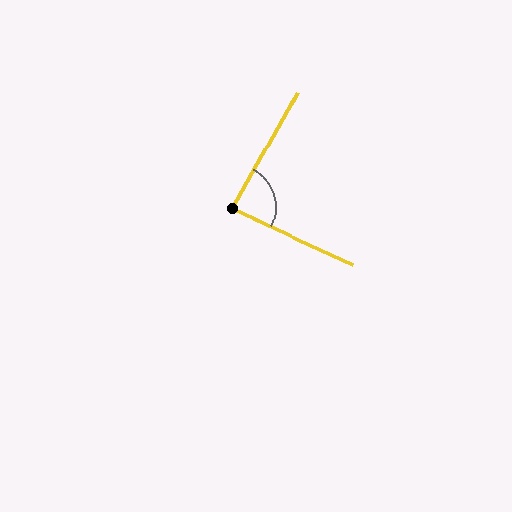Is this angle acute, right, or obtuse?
It is approximately a right angle.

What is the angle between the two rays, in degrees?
Approximately 85 degrees.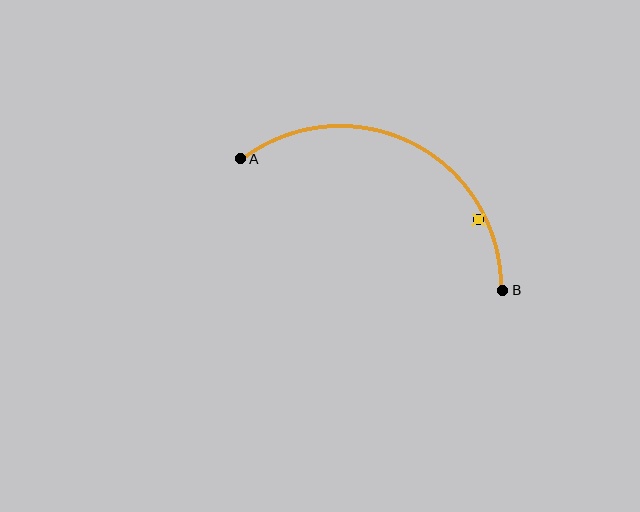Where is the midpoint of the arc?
The arc midpoint is the point on the curve farthest from the straight line joining A and B. It sits above that line.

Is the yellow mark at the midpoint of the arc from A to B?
No — the yellow mark does not lie on the arc at all. It sits slightly inside the curve.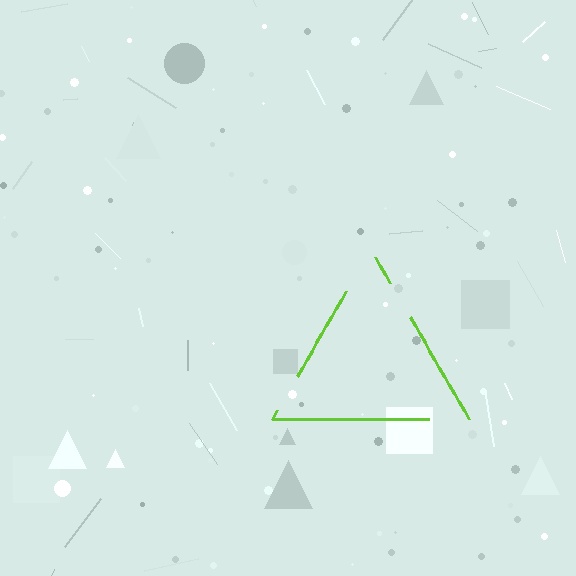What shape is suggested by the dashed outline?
The dashed outline suggests a triangle.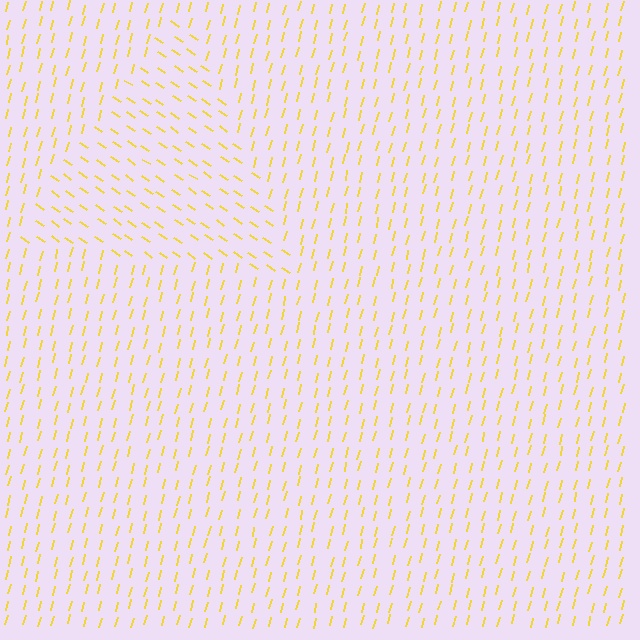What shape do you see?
I see a triangle.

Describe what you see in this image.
The image is filled with small yellow line segments. A triangle region in the image has lines oriented differently from the surrounding lines, creating a visible texture boundary.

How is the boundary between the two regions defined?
The boundary is defined purely by a change in line orientation (approximately 70 degrees difference). All lines are the same color and thickness.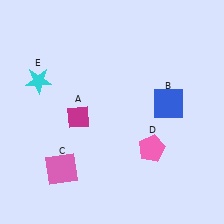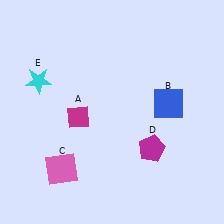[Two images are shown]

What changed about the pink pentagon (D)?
In Image 1, D is pink. In Image 2, it changed to magenta.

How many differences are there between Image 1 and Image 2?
There is 1 difference between the two images.